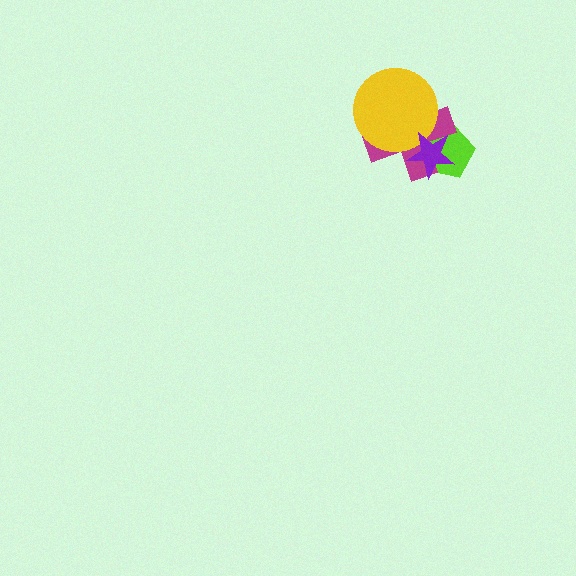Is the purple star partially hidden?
No, no other shape covers it.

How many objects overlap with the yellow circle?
2 objects overlap with the yellow circle.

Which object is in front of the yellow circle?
The purple star is in front of the yellow circle.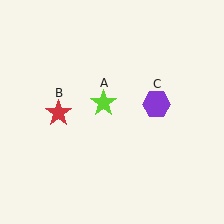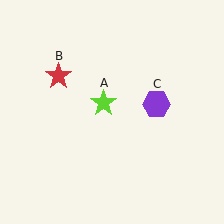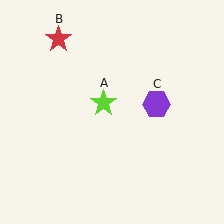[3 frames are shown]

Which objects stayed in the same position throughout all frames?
Lime star (object A) and purple hexagon (object C) remained stationary.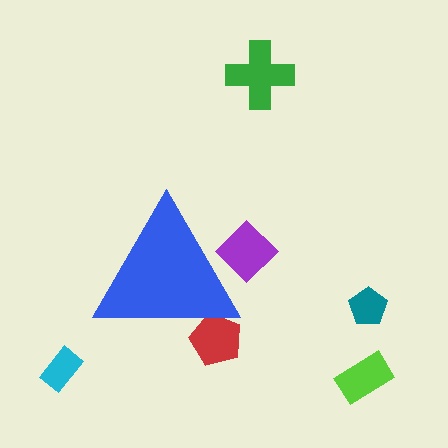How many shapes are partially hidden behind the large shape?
2 shapes are partially hidden.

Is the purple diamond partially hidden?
Yes, the purple diamond is partially hidden behind the blue triangle.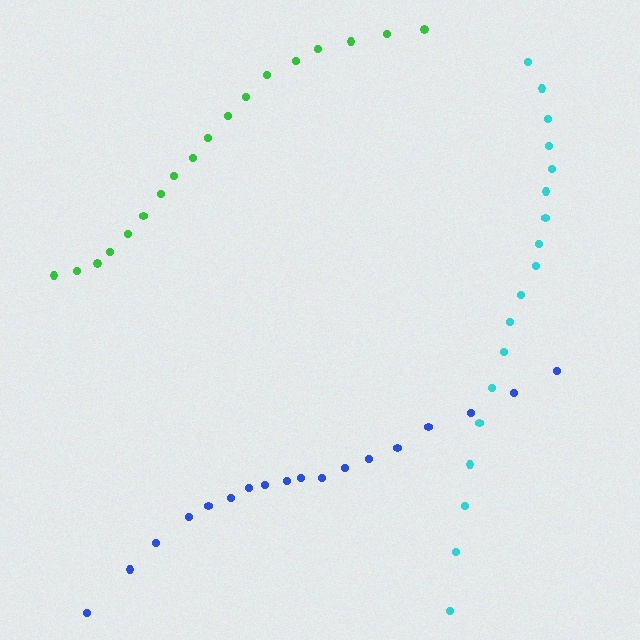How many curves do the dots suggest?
There are 3 distinct paths.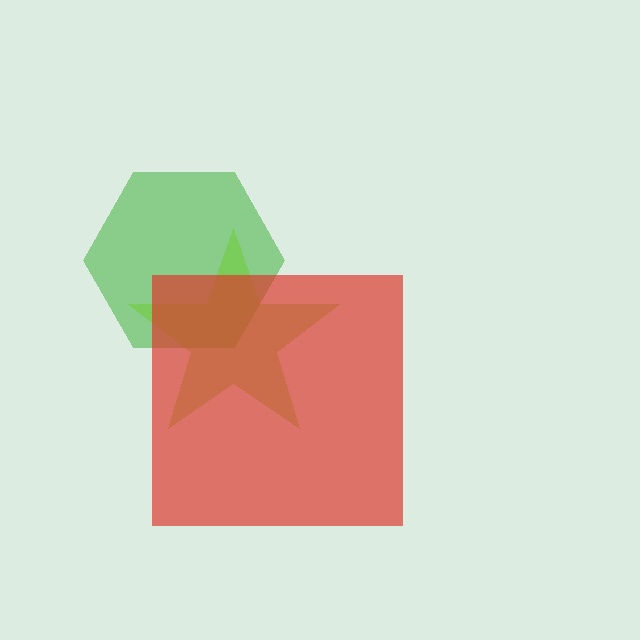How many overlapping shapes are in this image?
There are 3 overlapping shapes in the image.